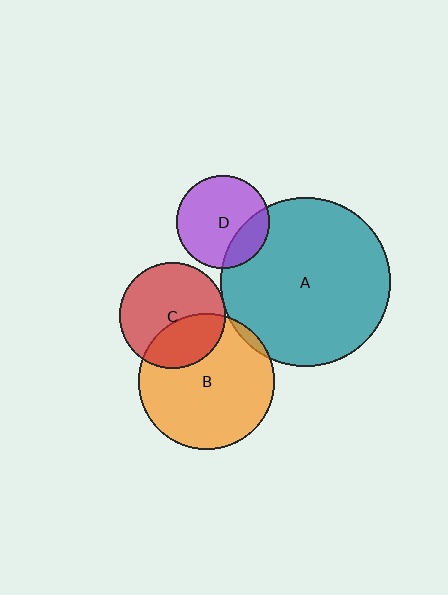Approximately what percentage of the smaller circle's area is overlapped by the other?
Approximately 5%.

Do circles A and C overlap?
Yes.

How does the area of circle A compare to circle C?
Approximately 2.6 times.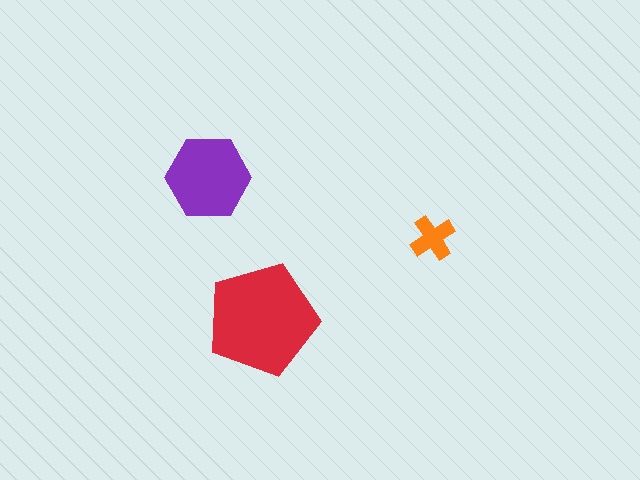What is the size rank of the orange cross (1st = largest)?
3rd.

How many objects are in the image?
There are 3 objects in the image.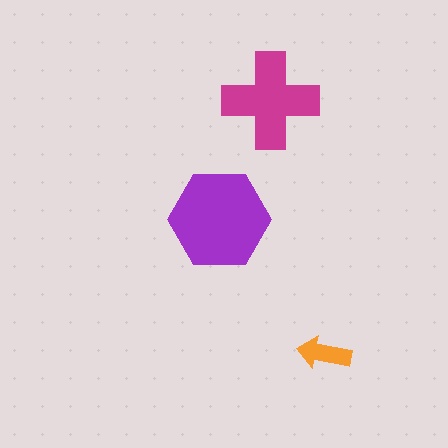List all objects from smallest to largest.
The orange arrow, the magenta cross, the purple hexagon.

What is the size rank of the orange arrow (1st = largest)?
3rd.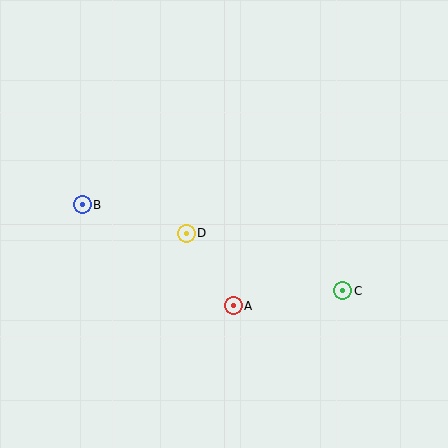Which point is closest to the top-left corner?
Point B is closest to the top-left corner.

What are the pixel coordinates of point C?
Point C is at (343, 291).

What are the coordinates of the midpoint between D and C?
The midpoint between D and C is at (265, 262).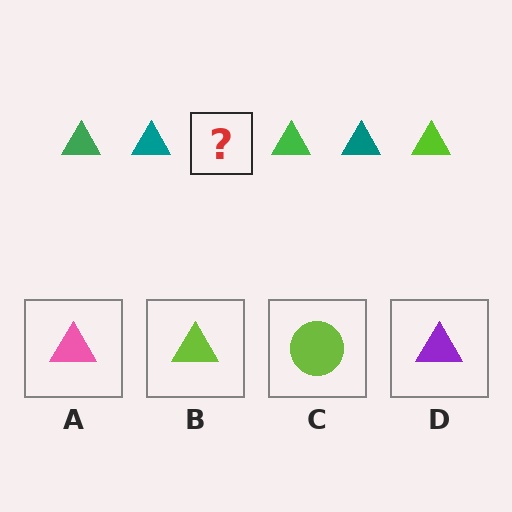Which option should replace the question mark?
Option B.